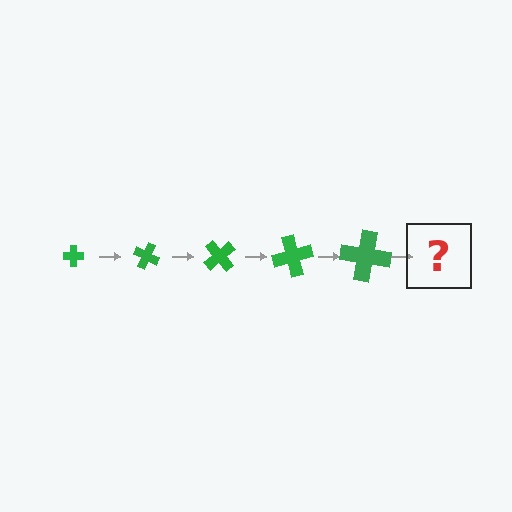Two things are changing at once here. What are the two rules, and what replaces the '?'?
The two rules are that the cross grows larger each step and it rotates 25 degrees each step. The '?' should be a cross, larger than the previous one and rotated 125 degrees from the start.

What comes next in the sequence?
The next element should be a cross, larger than the previous one and rotated 125 degrees from the start.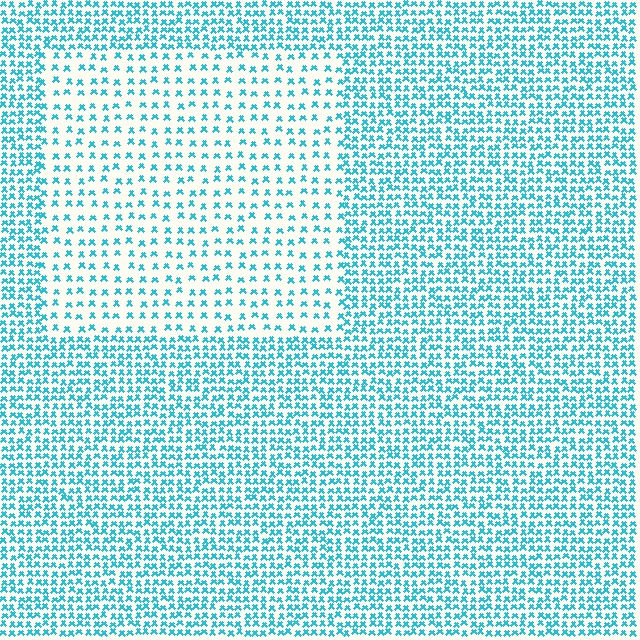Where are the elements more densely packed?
The elements are more densely packed outside the rectangle boundary.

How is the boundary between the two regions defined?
The boundary is defined by a change in element density (approximately 2.2x ratio). All elements are the same color, size, and shape.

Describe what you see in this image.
The image contains small cyan elements arranged at two different densities. A rectangle-shaped region is visible where the elements are less densely packed than the surrounding area.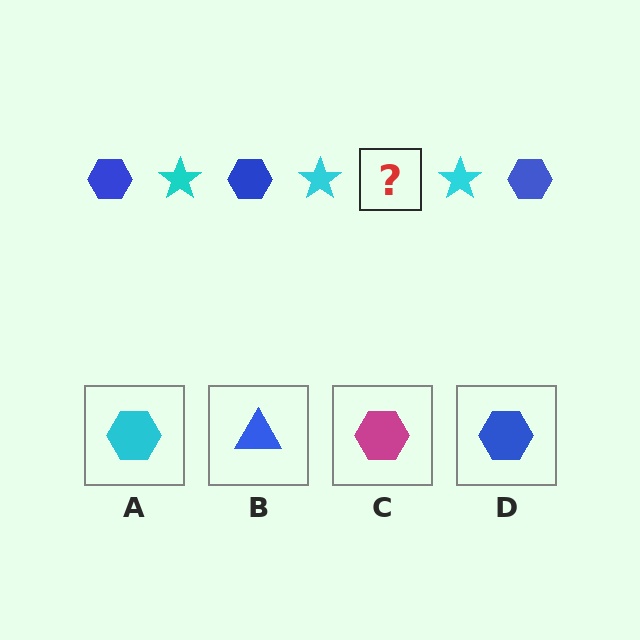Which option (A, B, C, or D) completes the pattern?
D.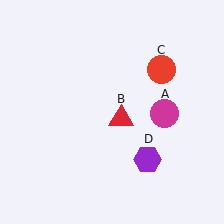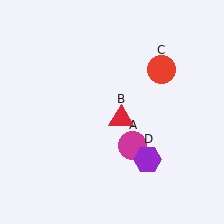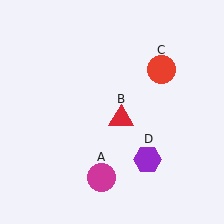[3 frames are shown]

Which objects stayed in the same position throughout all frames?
Red triangle (object B) and red circle (object C) and purple hexagon (object D) remained stationary.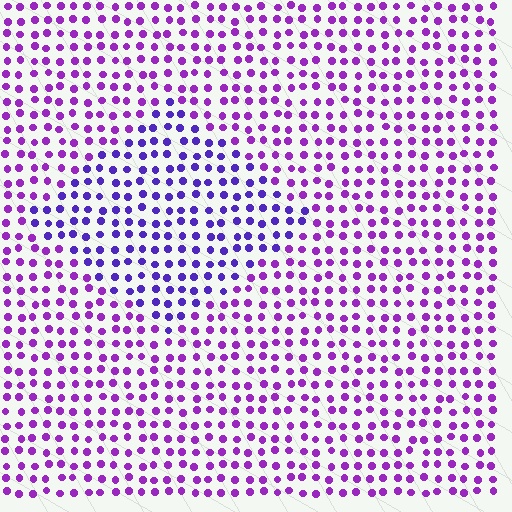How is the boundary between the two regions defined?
The boundary is defined purely by a slight shift in hue (about 30 degrees). Spacing, size, and orientation are identical on both sides.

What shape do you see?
I see a diamond.